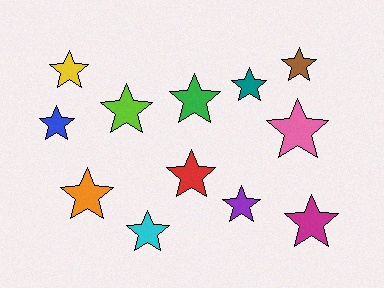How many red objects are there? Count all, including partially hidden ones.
There is 1 red object.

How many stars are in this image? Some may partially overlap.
There are 12 stars.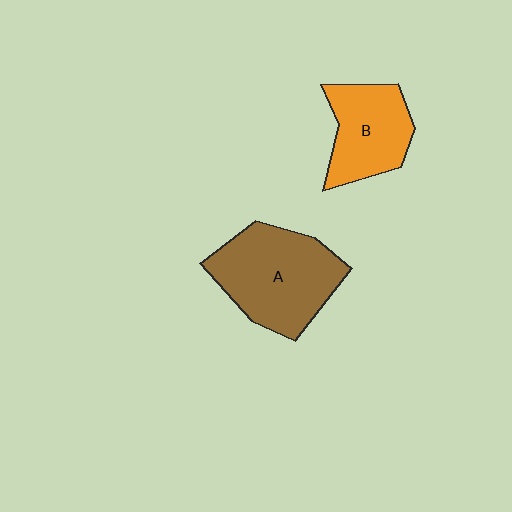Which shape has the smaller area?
Shape B (orange).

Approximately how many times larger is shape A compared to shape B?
Approximately 1.4 times.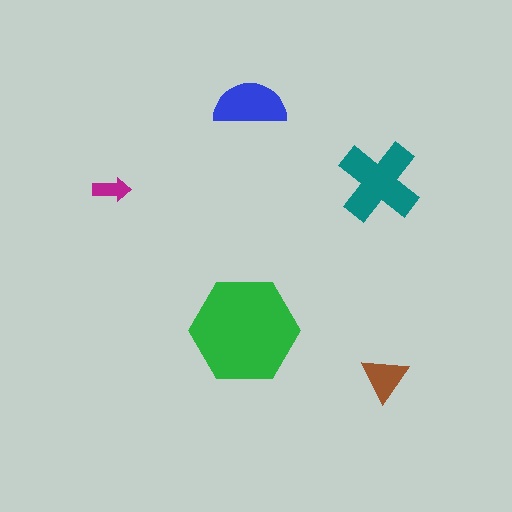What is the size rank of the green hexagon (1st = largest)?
1st.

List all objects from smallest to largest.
The magenta arrow, the brown triangle, the blue semicircle, the teal cross, the green hexagon.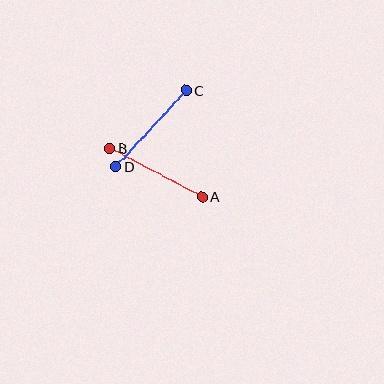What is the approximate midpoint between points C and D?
The midpoint is at approximately (151, 128) pixels.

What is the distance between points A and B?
The distance is approximately 104 pixels.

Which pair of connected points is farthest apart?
Points A and B are farthest apart.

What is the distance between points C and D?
The distance is approximately 104 pixels.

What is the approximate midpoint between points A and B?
The midpoint is at approximately (156, 173) pixels.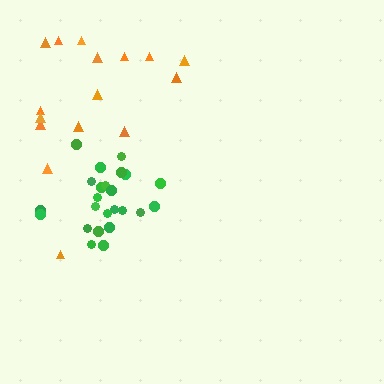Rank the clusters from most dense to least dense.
green, orange.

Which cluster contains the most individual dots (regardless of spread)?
Green (24).